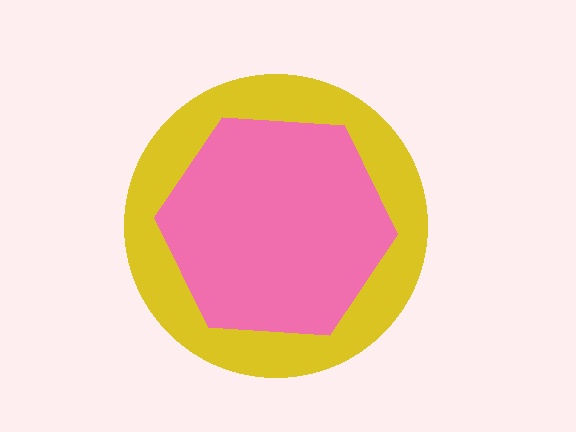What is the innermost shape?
The pink hexagon.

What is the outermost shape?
The yellow circle.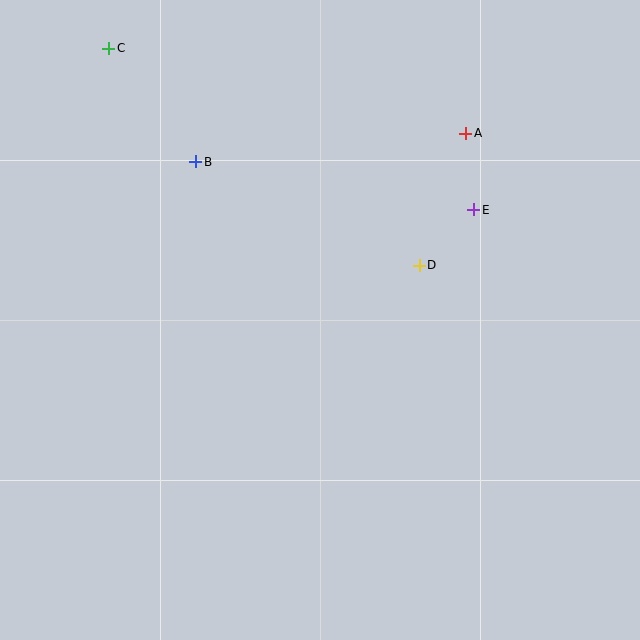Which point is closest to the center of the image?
Point D at (419, 265) is closest to the center.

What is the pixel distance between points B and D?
The distance between B and D is 246 pixels.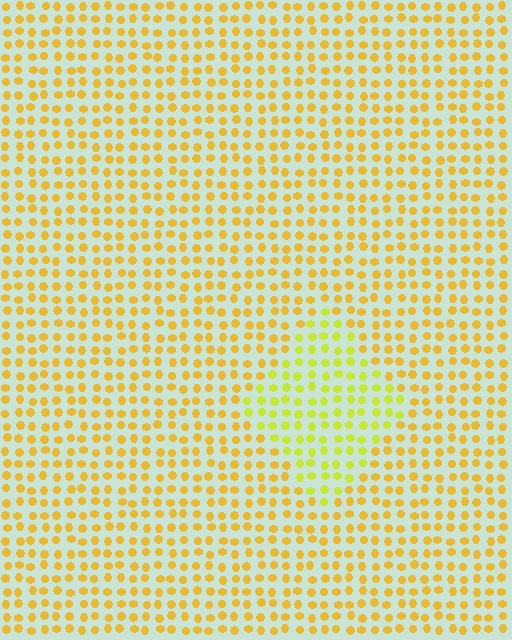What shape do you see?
I see a diamond.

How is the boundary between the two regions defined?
The boundary is defined purely by a slight shift in hue (about 28 degrees). Spacing, size, and orientation are identical on both sides.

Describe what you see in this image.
The image is filled with small yellow elements in a uniform arrangement. A diamond-shaped region is visible where the elements are tinted to a slightly different hue, forming a subtle color boundary.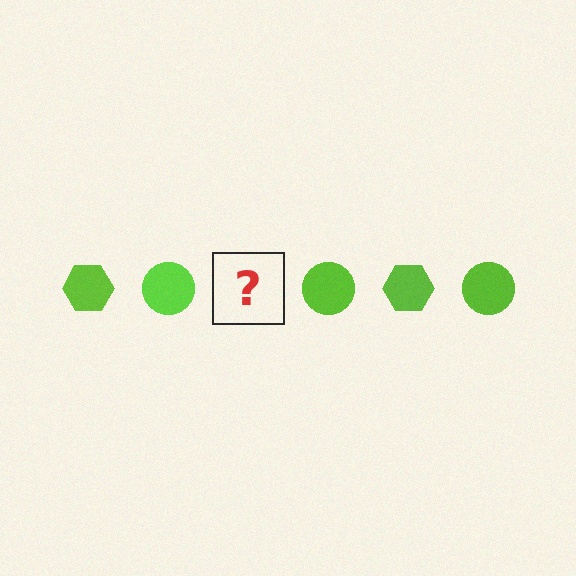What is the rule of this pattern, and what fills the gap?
The rule is that the pattern cycles through hexagon, circle shapes in lime. The gap should be filled with a lime hexagon.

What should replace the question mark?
The question mark should be replaced with a lime hexagon.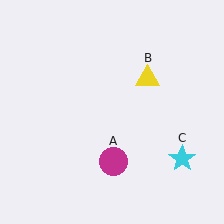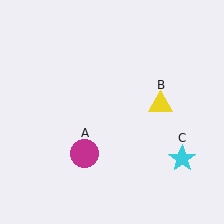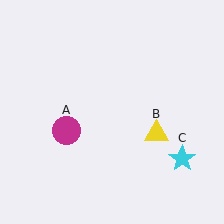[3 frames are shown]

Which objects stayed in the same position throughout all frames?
Cyan star (object C) remained stationary.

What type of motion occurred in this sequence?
The magenta circle (object A), yellow triangle (object B) rotated clockwise around the center of the scene.